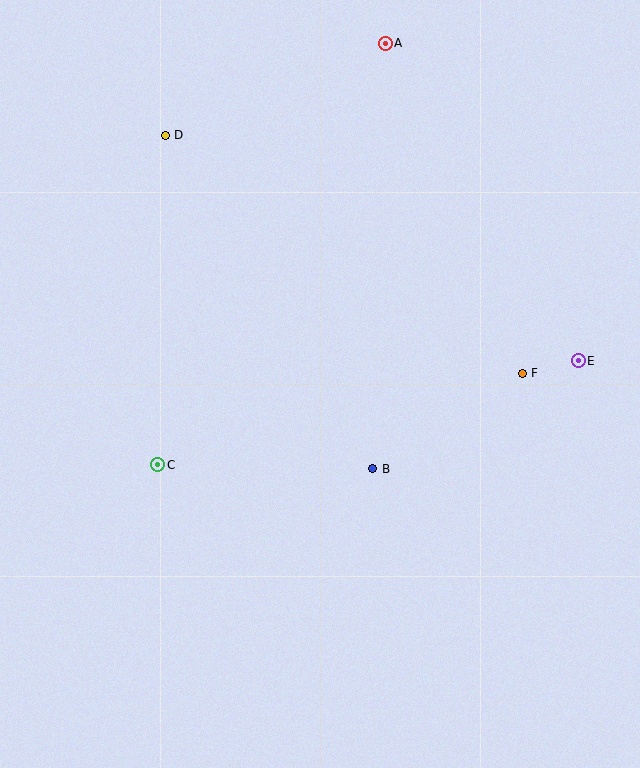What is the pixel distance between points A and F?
The distance between A and F is 357 pixels.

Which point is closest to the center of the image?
Point B at (373, 469) is closest to the center.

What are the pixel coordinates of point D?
Point D is at (165, 135).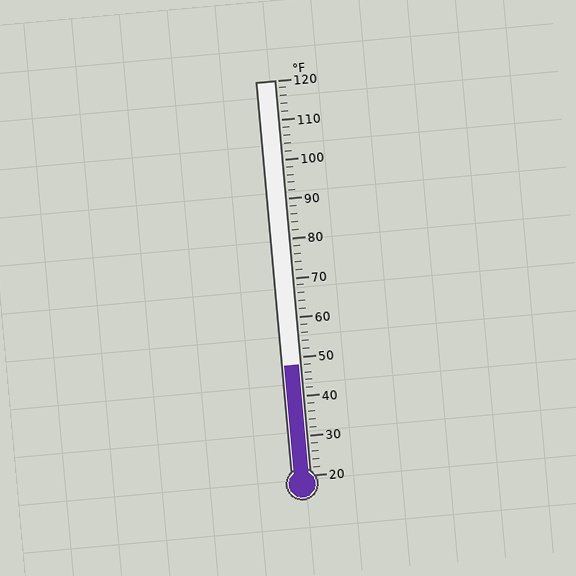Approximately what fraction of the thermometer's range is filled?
The thermometer is filled to approximately 30% of its range.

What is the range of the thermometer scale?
The thermometer scale ranges from 20°F to 120°F.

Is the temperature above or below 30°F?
The temperature is above 30°F.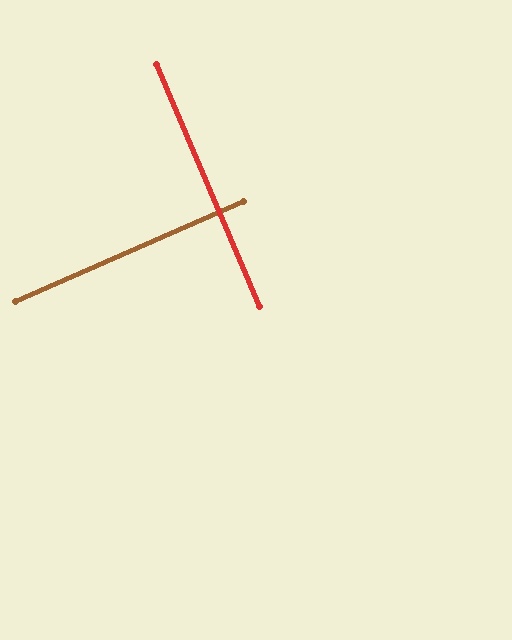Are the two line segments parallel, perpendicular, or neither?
Perpendicular — they meet at approximately 89°.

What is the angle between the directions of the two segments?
Approximately 89 degrees.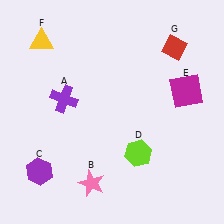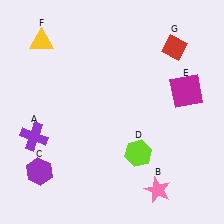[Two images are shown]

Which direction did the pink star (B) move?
The pink star (B) moved right.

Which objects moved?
The objects that moved are: the purple cross (A), the pink star (B).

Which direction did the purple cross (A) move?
The purple cross (A) moved down.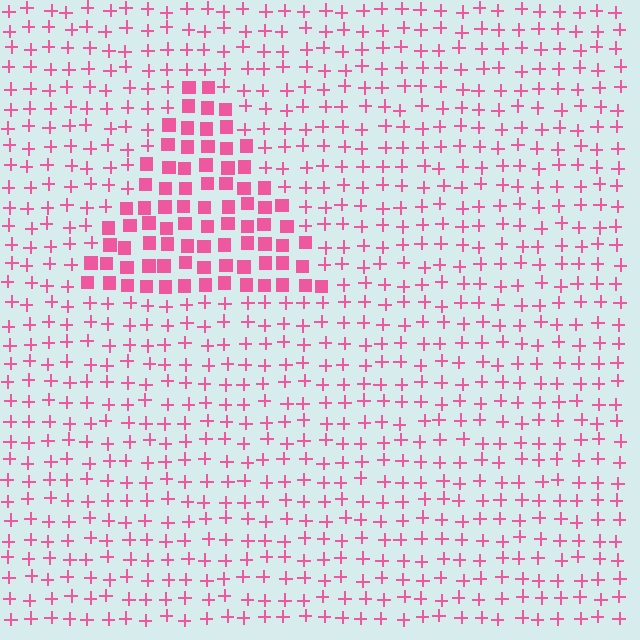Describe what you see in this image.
The image is filled with small pink elements arranged in a uniform grid. A triangle-shaped region contains squares, while the surrounding area contains plus signs. The boundary is defined purely by the change in element shape.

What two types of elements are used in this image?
The image uses squares inside the triangle region and plus signs outside it.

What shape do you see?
I see a triangle.